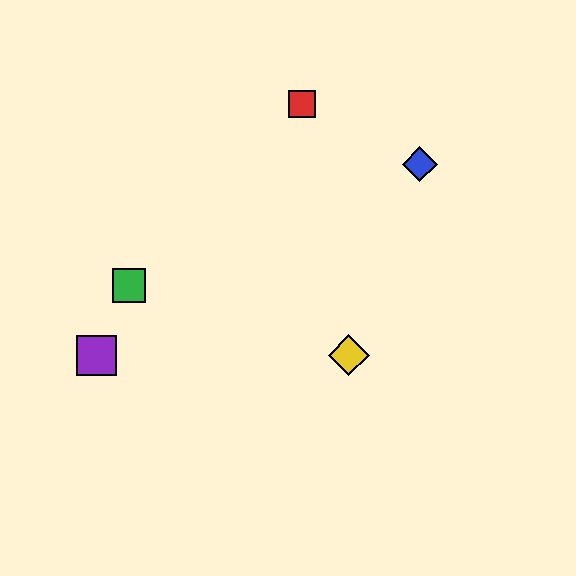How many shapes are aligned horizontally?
2 shapes (the yellow diamond, the purple square) are aligned horizontally.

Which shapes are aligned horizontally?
The yellow diamond, the purple square are aligned horizontally.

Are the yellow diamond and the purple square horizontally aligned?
Yes, both are at y≈355.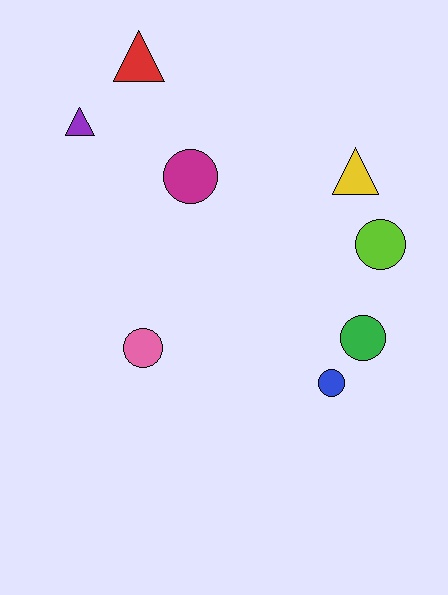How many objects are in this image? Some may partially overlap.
There are 8 objects.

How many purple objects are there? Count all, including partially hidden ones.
There is 1 purple object.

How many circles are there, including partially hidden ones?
There are 5 circles.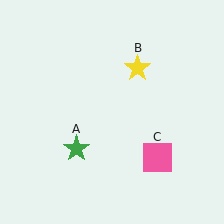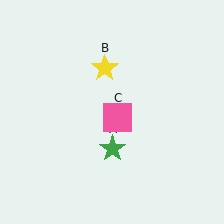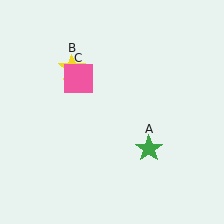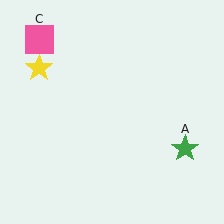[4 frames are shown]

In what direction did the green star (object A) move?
The green star (object A) moved right.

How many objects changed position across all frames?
3 objects changed position: green star (object A), yellow star (object B), pink square (object C).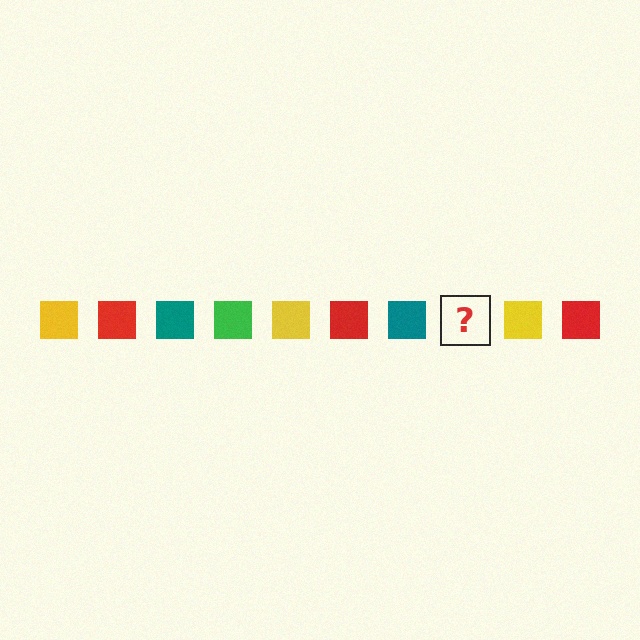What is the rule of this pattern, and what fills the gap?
The rule is that the pattern cycles through yellow, red, teal, green squares. The gap should be filled with a green square.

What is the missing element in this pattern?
The missing element is a green square.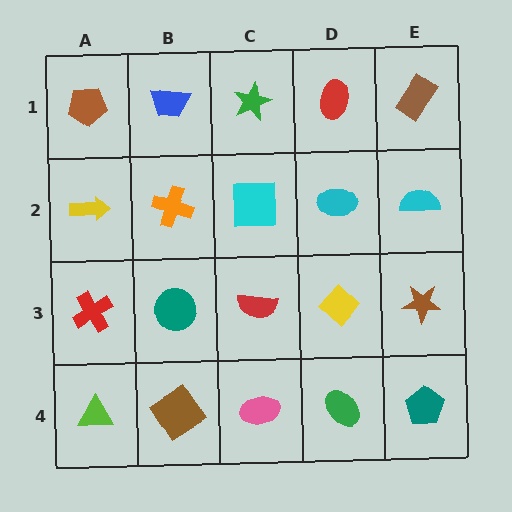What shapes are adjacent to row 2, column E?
A brown rectangle (row 1, column E), a brown star (row 3, column E), a cyan ellipse (row 2, column D).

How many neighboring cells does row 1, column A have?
2.